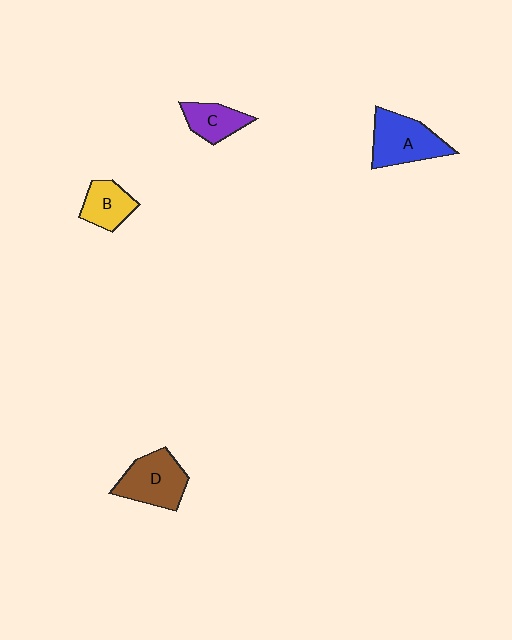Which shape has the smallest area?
Shape B (yellow).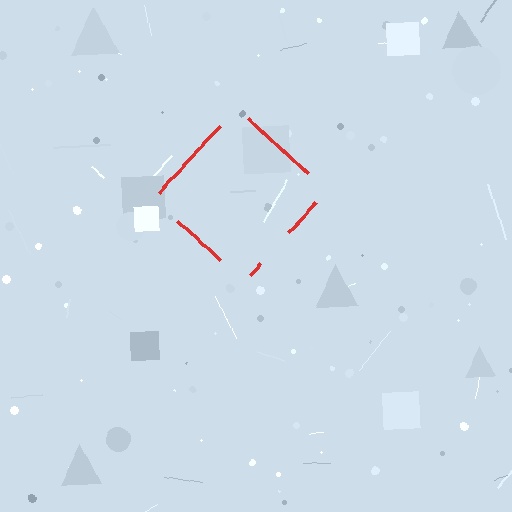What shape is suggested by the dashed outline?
The dashed outline suggests a diamond.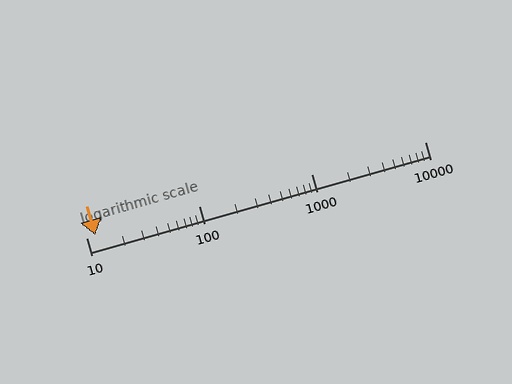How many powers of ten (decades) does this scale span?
The scale spans 3 decades, from 10 to 10000.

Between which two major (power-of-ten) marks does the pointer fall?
The pointer is between 10 and 100.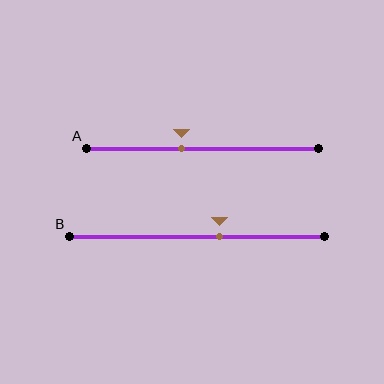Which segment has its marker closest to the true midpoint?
Segment B has its marker closest to the true midpoint.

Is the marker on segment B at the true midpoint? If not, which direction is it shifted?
No, the marker on segment B is shifted to the right by about 9% of the segment length.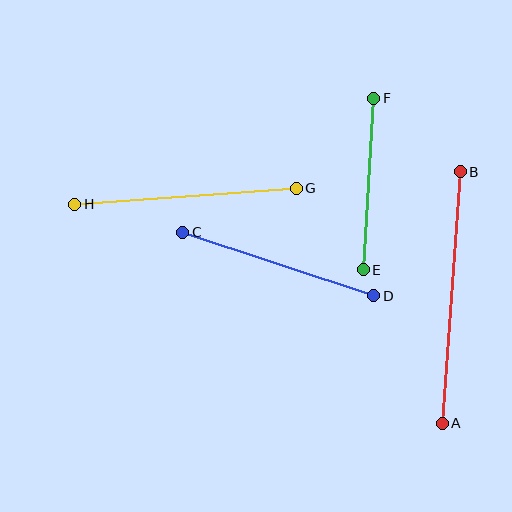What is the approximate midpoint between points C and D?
The midpoint is at approximately (278, 264) pixels.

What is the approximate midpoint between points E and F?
The midpoint is at approximately (368, 184) pixels.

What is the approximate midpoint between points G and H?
The midpoint is at approximately (186, 196) pixels.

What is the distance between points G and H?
The distance is approximately 222 pixels.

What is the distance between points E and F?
The distance is approximately 172 pixels.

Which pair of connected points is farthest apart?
Points A and B are farthest apart.